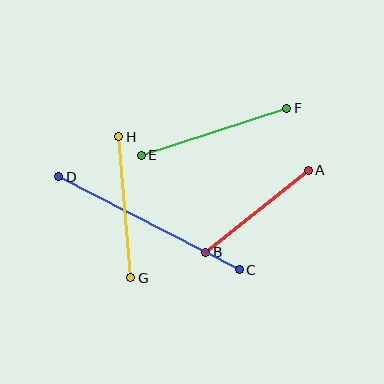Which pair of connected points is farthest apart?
Points C and D are farthest apart.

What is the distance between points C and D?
The distance is approximately 203 pixels.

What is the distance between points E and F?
The distance is approximately 153 pixels.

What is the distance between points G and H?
The distance is approximately 142 pixels.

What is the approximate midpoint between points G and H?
The midpoint is at approximately (125, 207) pixels.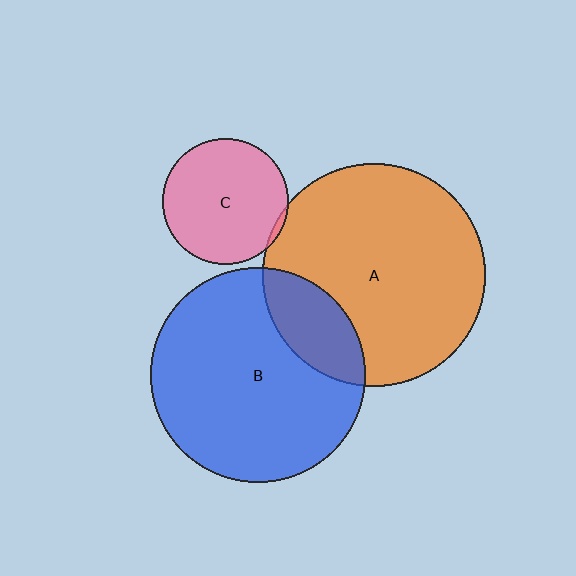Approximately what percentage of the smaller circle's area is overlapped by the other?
Approximately 20%.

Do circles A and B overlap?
Yes.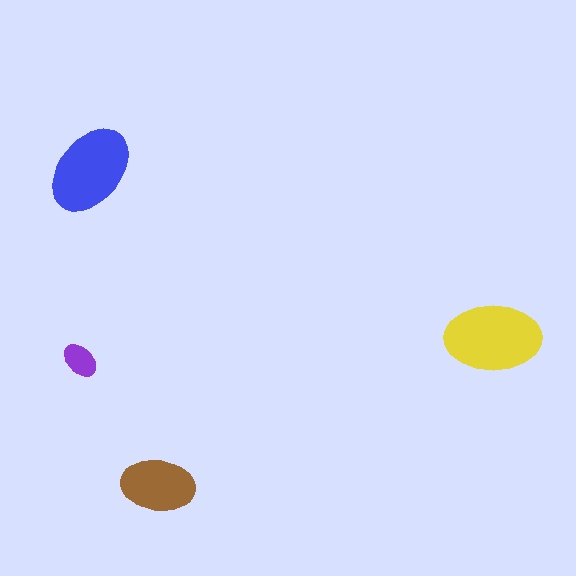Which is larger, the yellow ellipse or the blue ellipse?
The yellow one.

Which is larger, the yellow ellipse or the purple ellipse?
The yellow one.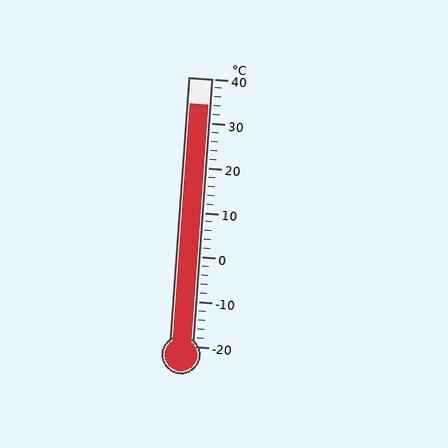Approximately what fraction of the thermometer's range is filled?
The thermometer is filled to approximately 90% of its range.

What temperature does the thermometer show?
The thermometer shows approximately 34°C.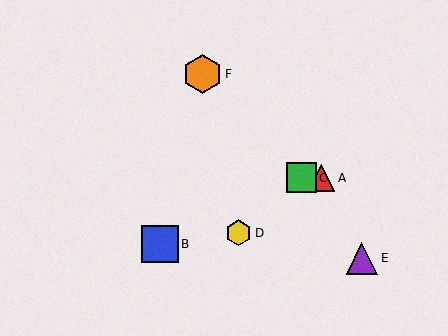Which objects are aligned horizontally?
Objects A, C are aligned horizontally.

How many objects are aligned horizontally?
2 objects (A, C) are aligned horizontally.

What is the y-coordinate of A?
Object A is at y≈178.